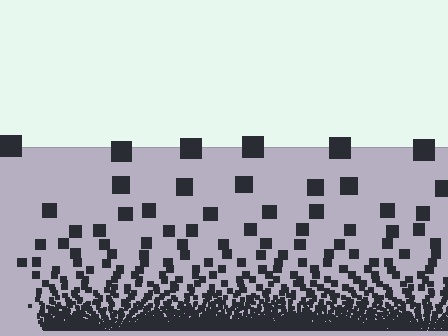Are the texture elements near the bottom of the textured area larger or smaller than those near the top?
Smaller. The gradient is inverted — elements near the bottom are smaller and denser.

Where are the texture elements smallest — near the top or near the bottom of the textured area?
Near the bottom.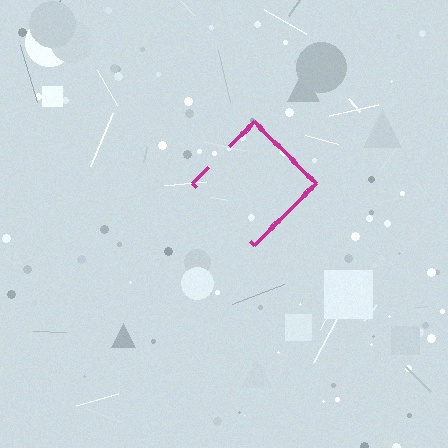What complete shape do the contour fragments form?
The contour fragments form a diamond.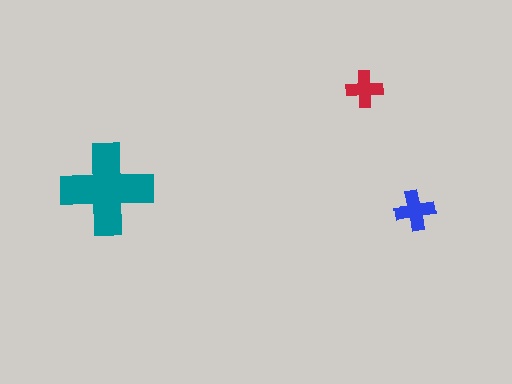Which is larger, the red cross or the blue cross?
The blue one.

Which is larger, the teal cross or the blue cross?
The teal one.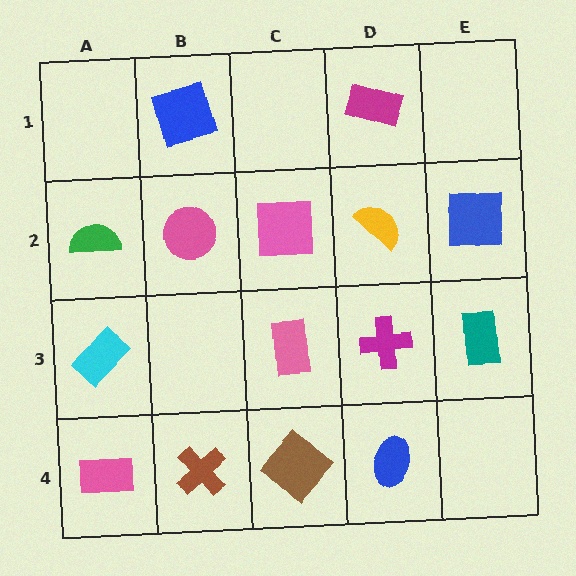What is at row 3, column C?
A pink rectangle.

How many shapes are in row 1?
2 shapes.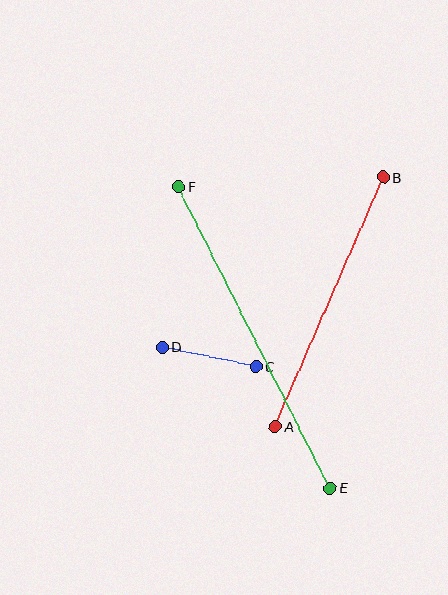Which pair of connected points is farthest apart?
Points E and F are farthest apart.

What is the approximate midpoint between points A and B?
The midpoint is at approximately (329, 302) pixels.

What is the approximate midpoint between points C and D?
The midpoint is at approximately (209, 357) pixels.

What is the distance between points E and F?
The distance is approximately 337 pixels.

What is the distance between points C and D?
The distance is approximately 95 pixels.